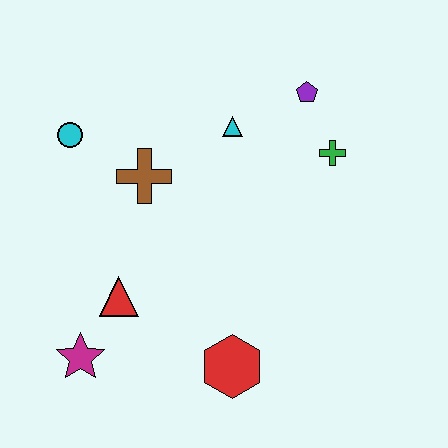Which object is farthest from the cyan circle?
The red hexagon is farthest from the cyan circle.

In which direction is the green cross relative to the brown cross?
The green cross is to the right of the brown cross.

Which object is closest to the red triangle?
The magenta star is closest to the red triangle.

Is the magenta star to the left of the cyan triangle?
Yes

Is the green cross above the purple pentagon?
No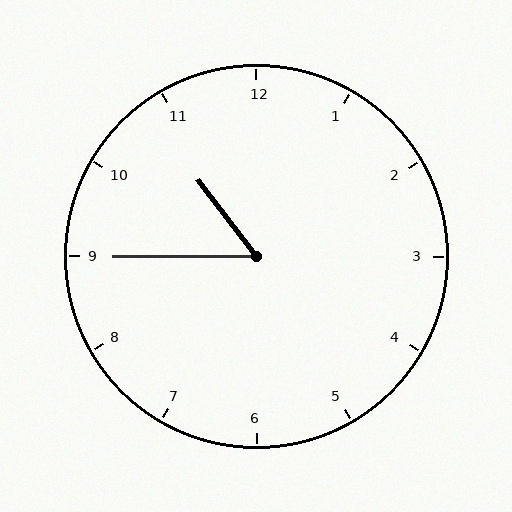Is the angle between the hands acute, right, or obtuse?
It is acute.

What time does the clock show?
10:45.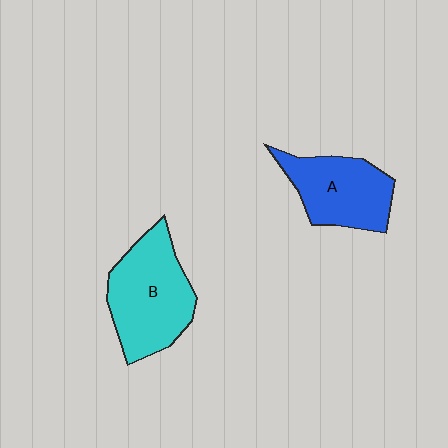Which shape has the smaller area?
Shape A (blue).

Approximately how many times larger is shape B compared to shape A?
Approximately 1.2 times.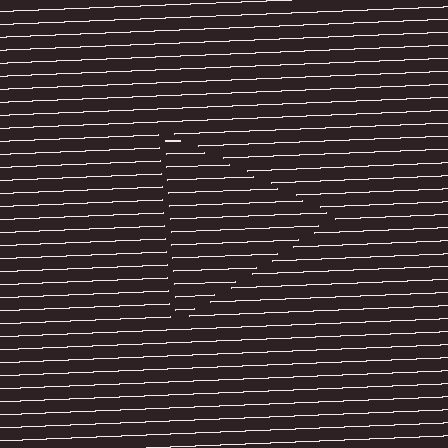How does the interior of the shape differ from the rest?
The interior of the shape contains the same grating, shifted by half a period — the contour is defined by the phase discontinuity where line-ends from the inner and outer gratings abut.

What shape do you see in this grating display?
An illusory triangle. The interior of the shape contains the same grating, shifted by half a period — the contour is defined by the phase discontinuity where line-ends from the inner and outer gratings abut.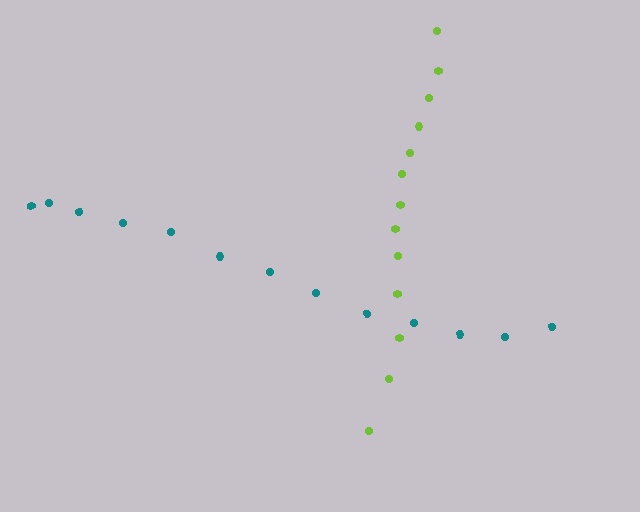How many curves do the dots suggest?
There are 2 distinct paths.